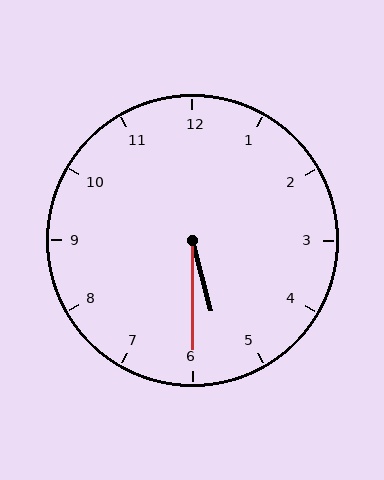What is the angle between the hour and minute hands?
Approximately 15 degrees.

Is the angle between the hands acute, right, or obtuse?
It is acute.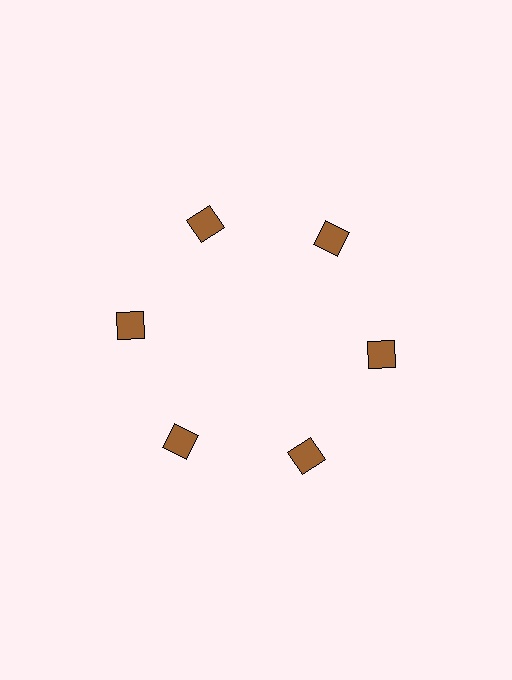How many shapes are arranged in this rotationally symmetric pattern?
There are 6 shapes, arranged in 6 groups of 1.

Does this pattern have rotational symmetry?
Yes, this pattern has 6-fold rotational symmetry. It looks the same after rotating 60 degrees around the center.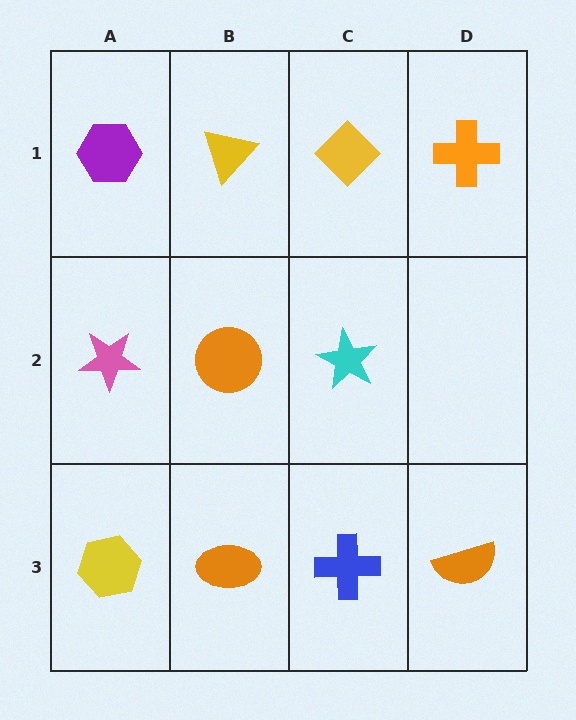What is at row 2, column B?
An orange circle.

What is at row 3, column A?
A yellow hexagon.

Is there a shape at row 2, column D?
No, that cell is empty.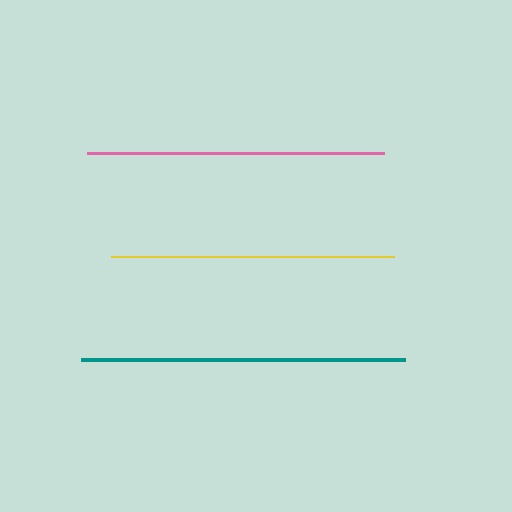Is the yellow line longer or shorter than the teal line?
The teal line is longer than the yellow line.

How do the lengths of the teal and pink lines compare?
The teal and pink lines are approximately the same length.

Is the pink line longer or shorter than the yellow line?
The pink line is longer than the yellow line.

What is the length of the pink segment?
The pink segment is approximately 297 pixels long.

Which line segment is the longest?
The teal line is the longest at approximately 324 pixels.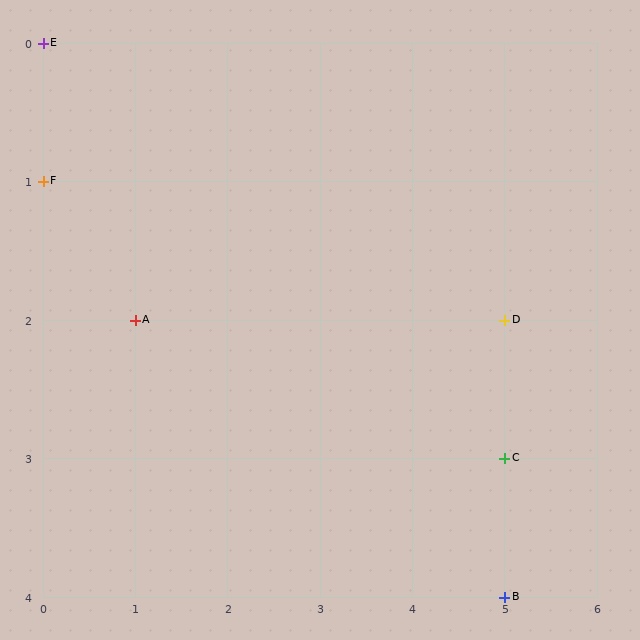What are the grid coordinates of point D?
Point D is at grid coordinates (5, 2).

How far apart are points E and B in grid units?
Points E and B are 5 columns and 4 rows apart (about 6.4 grid units diagonally).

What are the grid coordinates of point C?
Point C is at grid coordinates (5, 3).